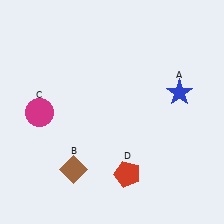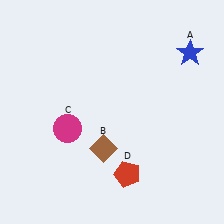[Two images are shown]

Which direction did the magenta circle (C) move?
The magenta circle (C) moved right.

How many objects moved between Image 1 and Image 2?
3 objects moved between the two images.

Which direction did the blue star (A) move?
The blue star (A) moved up.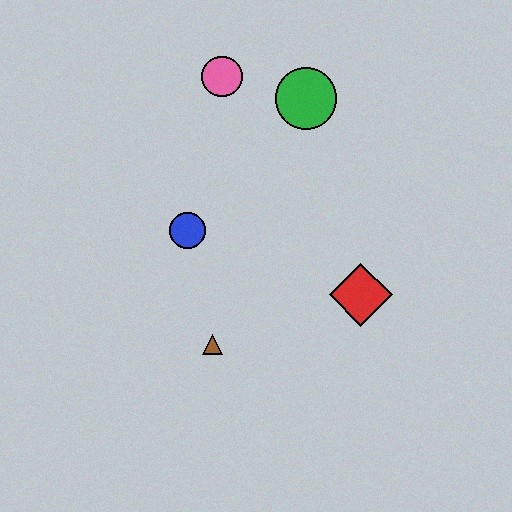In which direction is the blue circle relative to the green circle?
The blue circle is below the green circle.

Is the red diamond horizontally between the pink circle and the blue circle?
No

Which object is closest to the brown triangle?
The blue circle is closest to the brown triangle.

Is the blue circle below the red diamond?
No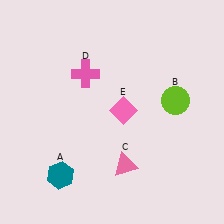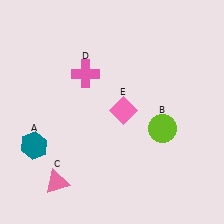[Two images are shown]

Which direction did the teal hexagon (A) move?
The teal hexagon (A) moved up.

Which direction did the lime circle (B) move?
The lime circle (B) moved down.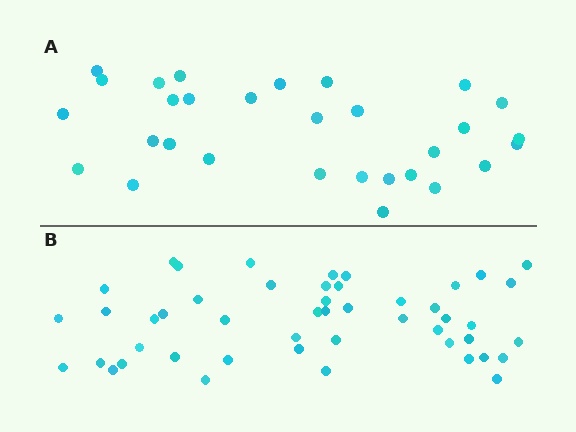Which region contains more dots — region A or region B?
Region B (the bottom region) has more dots.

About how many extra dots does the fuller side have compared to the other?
Region B has approximately 20 more dots than region A.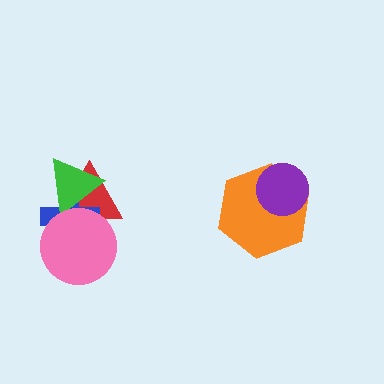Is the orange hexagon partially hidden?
Yes, it is partially covered by another shape.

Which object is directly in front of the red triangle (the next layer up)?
The blue cross is directly in front of the red triangle.